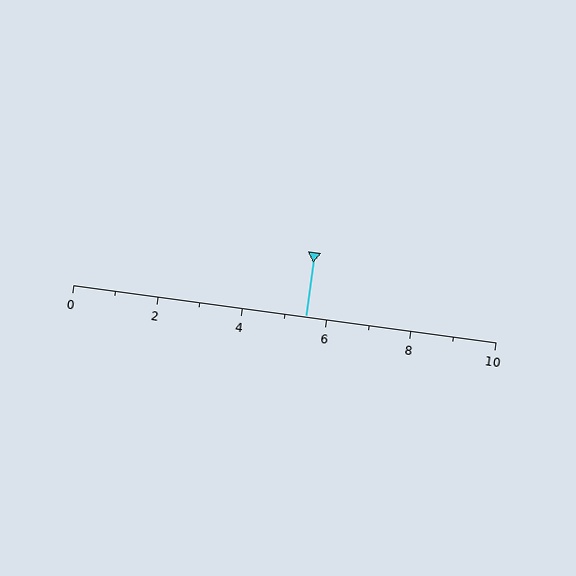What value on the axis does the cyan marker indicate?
The marker indicates approximately 5.5.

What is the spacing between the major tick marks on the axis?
The major ticks are spaced 2 apart.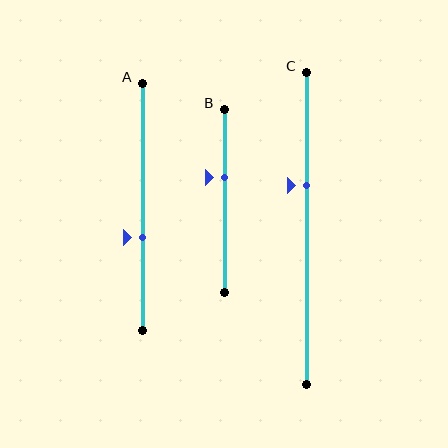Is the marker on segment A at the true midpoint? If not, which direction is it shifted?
No, the marker on segment A is shifted downward by about 12% of the segment length.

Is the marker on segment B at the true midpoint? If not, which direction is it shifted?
No, the marker on segment B is shifted upward by about 13% of the segment length.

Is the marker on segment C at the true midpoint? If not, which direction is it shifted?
No, the marker on segment C is shifted upward by about 14% of the segment length.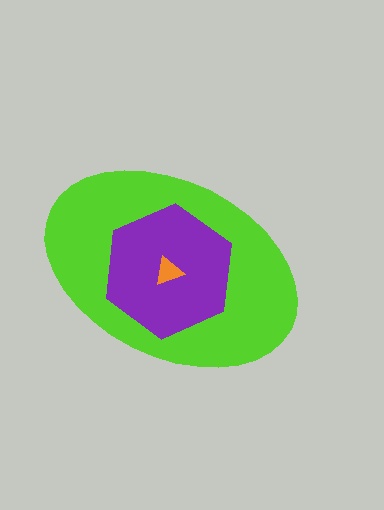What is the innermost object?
The orange triangle.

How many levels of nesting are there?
3.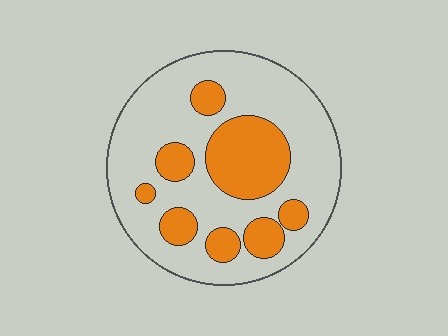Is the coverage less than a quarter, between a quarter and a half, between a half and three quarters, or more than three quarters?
Between a quarter and a half.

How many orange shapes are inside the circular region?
8.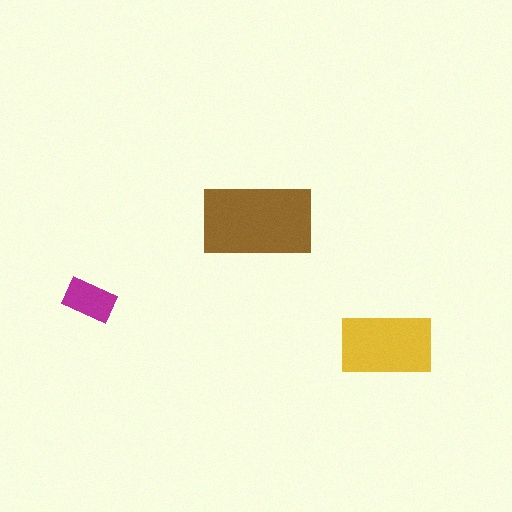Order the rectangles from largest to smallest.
the brown one, the yellow one, the magenta one.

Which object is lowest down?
The yellow rectangle is bottommost.